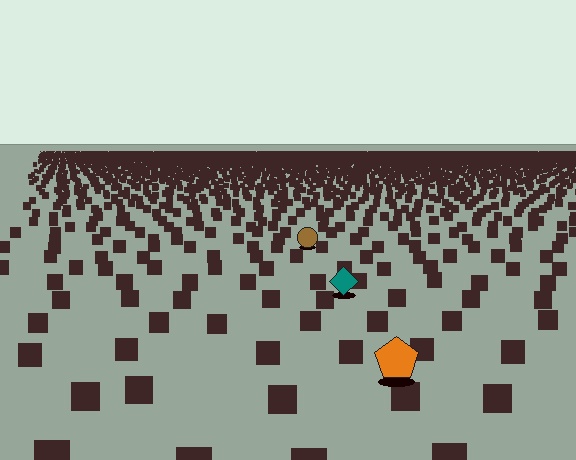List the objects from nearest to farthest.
From nearest to farthest: the orange pentagon, the teal diamond, the brown circle.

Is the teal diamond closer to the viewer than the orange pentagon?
No. The orange pentagon is closer — you can tell from the texture gradient: the ground texture is coarser near it.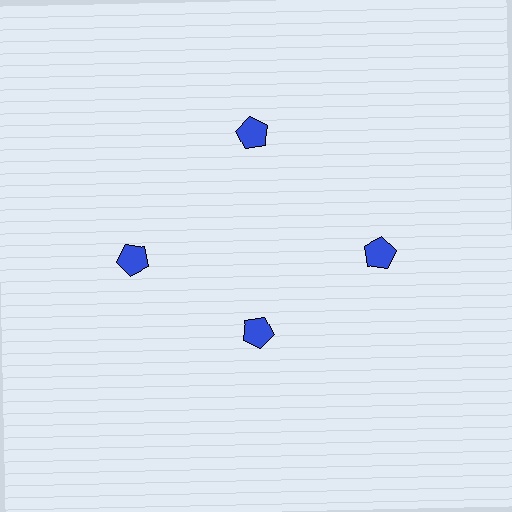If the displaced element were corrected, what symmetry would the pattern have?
It would have 4-fold rotational symmetry — the pattern would map onto itself every 90 degrees.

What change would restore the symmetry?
The symmetry would be restored by moving it outward, back onto the ring so that all 4 pentagons sit at equal angles and equal distance from the center.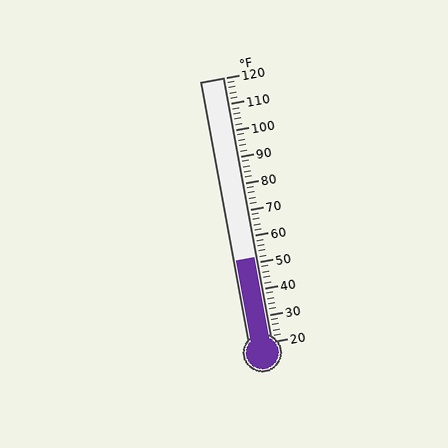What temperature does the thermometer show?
The thermometer shows approximately 52°F.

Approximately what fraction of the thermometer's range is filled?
The thermometer is filled to approximately 30% of its range.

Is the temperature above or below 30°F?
The temperature is above 30°F.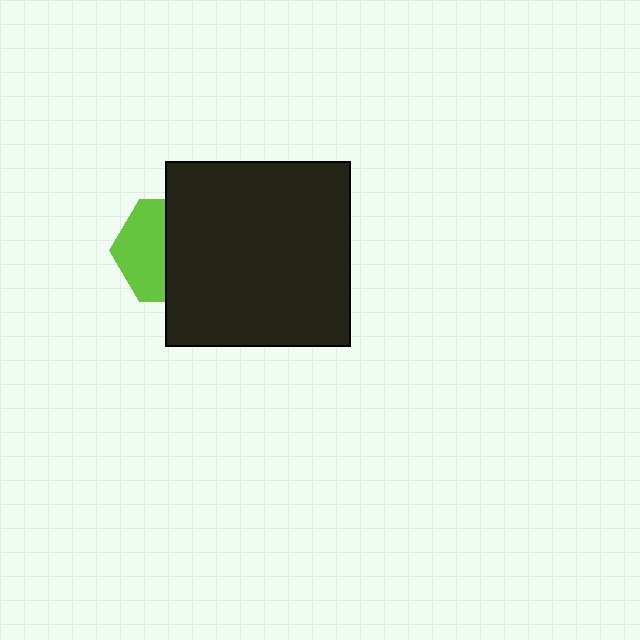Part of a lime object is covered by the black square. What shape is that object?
It is a hexagon.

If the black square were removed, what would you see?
You would see the complete lime hexagon.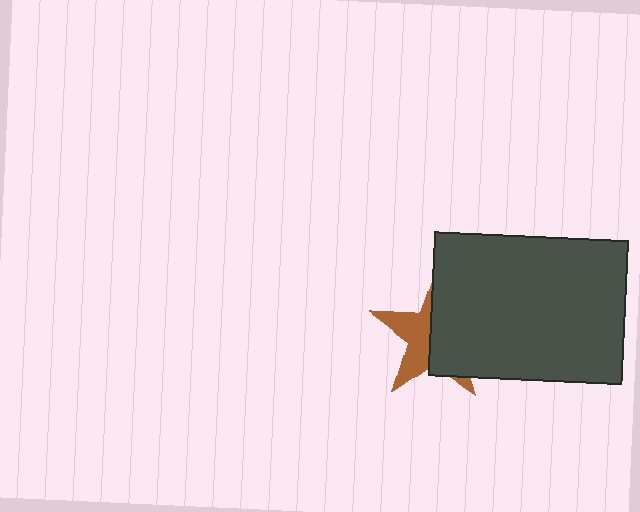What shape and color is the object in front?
The object in front is a dark gray rectangle.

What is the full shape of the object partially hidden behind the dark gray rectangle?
The partially hidden object is a brown star.